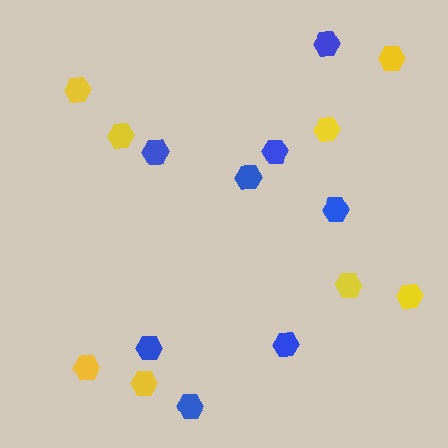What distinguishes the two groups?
There are 2 groups: one group of yellow hexagons (8) and one group of blue hexagons (8).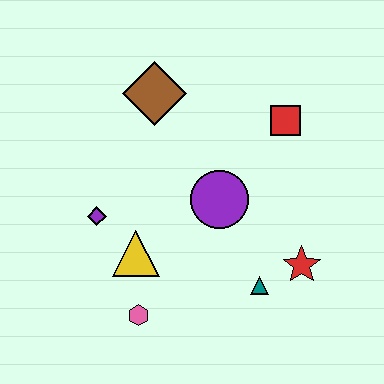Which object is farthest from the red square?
The pink hexagon is farthest from the red square.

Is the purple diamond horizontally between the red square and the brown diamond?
No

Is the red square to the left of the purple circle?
No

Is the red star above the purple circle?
No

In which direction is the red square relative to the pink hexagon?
The red square is above the pink hexagon.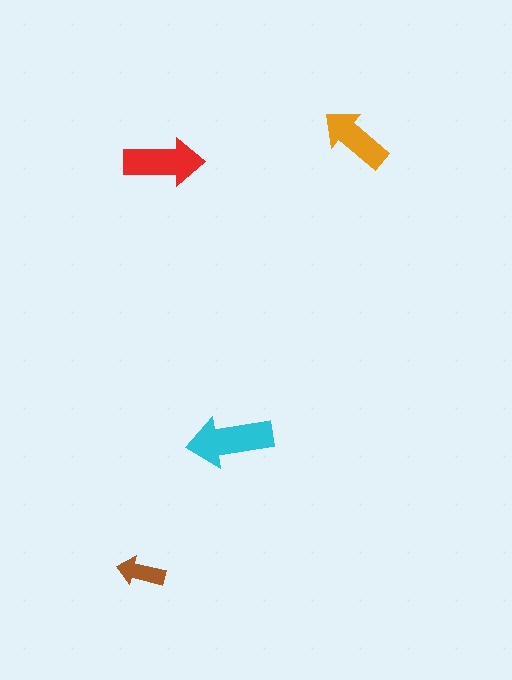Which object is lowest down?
The brown arrow is bottommost.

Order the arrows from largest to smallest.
the cyan one, the red one, the orange one, the brown one.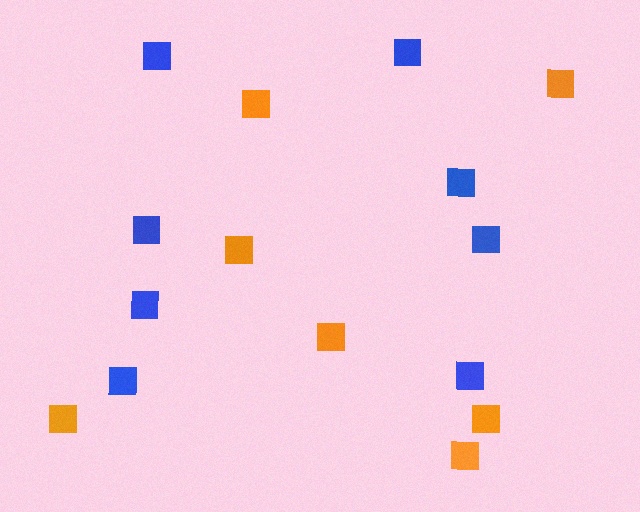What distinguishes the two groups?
There are 2 groups: one group of orange squares (7) and one group of blue squares (8).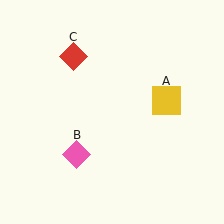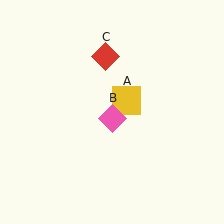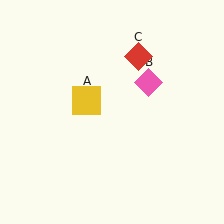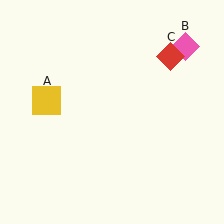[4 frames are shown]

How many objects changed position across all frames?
3 objects changed position: yellow square (object A), pink diamond (object B), red diamond (object C).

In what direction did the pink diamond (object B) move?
The pink diamond (object B) moved up and to the right.